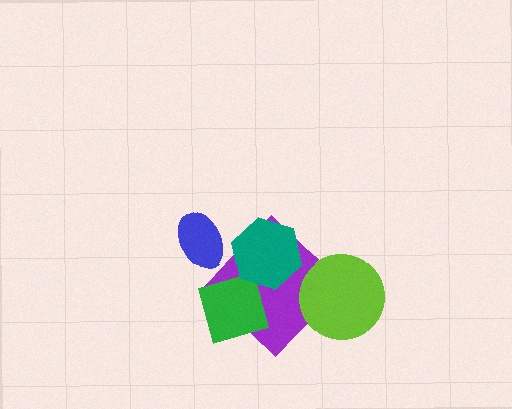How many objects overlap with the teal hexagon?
2 objects overlap with the teal hexagon.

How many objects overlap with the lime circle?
1 object overlaps with the lime circle.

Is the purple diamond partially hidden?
Yes, it is partially covered by another shape.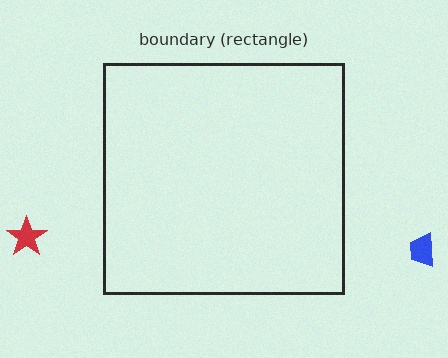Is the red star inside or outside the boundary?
Outside.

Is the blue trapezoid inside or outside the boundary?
Outside.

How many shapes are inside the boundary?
0 inside, 2 outside.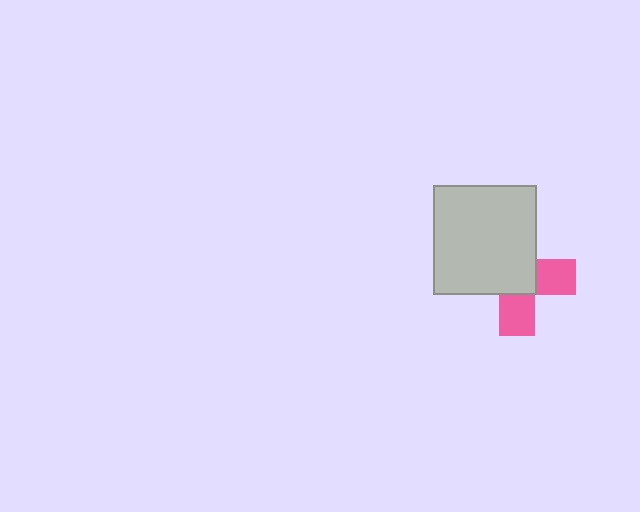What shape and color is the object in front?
The object in front is a light gray rectangle.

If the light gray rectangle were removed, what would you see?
You would see the complete pink cross.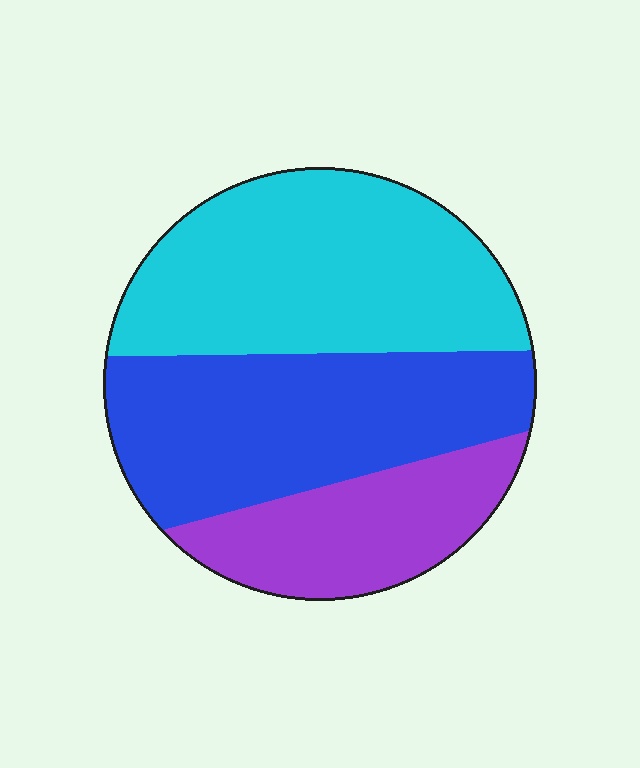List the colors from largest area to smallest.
From largest to smallest: cyan, blue, purple.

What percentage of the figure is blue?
Blue covers 37% of the figure.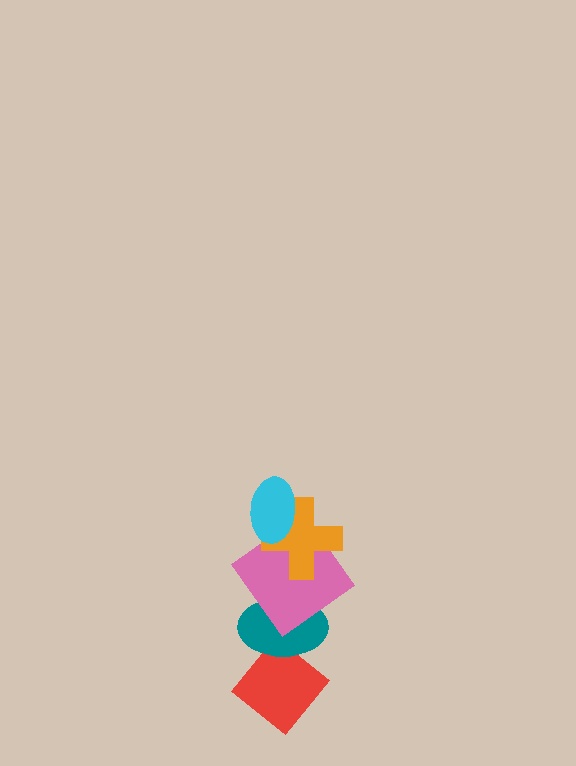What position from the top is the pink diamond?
The pink diamond is 3rd from the top.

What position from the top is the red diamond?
The red diamond is 5th from the top.